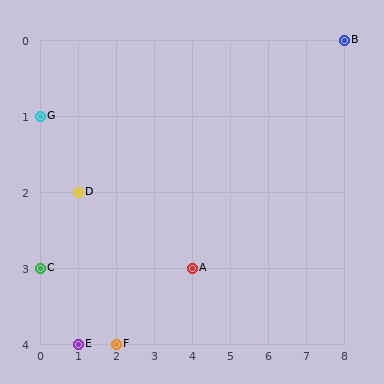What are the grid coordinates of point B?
Point B is at grid coordinates (8, 0).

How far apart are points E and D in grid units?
Points E and D are 2 rows apart.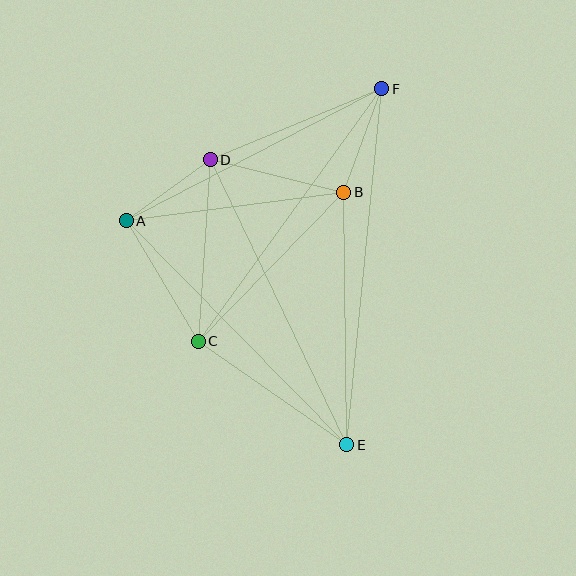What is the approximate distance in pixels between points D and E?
The distance between D and E is approximately 316 pixels.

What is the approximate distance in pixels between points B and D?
The distance between B and D is approximately 137 pixels.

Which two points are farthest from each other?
Points E and F are farthest from each other.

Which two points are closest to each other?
Points A and D are closest to each other.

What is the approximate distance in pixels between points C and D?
The distance between C and D is approximately 182 pixels.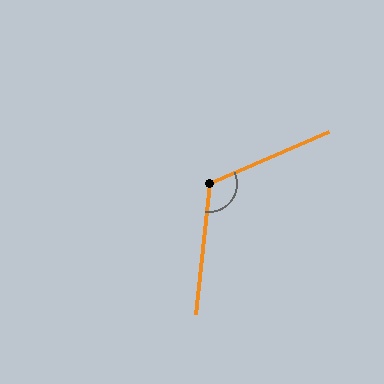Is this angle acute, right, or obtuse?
It is obtuse.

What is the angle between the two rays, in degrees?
Approximately 120 degrees.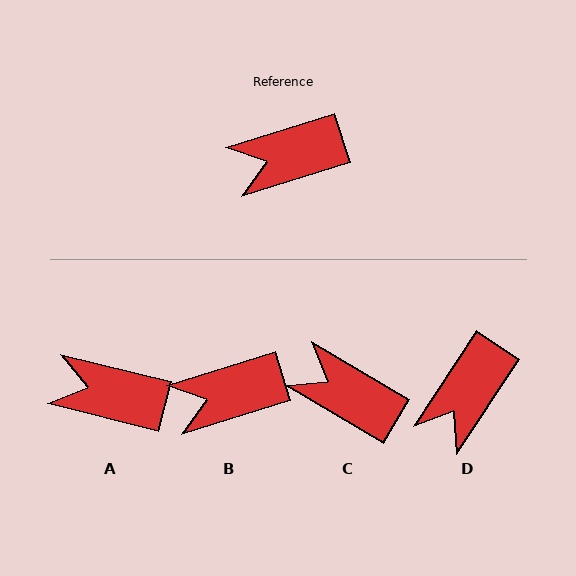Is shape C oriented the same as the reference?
No, it is off by about 48 degrees.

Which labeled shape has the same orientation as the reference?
B.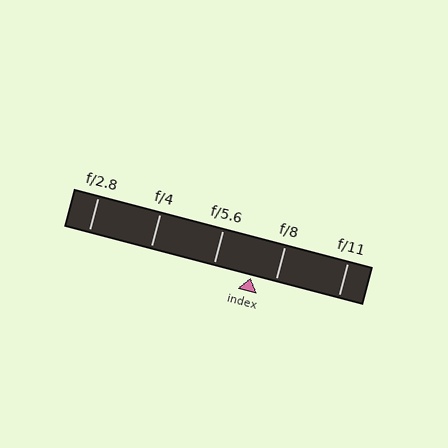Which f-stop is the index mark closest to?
The index mark is closest to f/8.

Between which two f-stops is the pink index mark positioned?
The index mark is between f/5.6 and f/8.